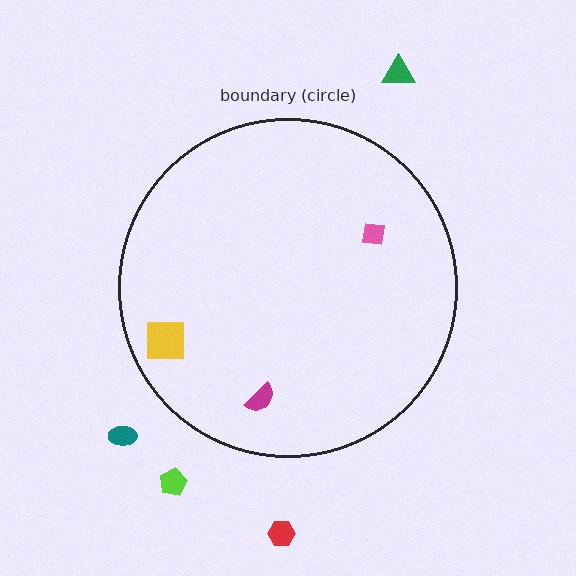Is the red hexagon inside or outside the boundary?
Outside.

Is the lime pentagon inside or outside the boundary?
Outside.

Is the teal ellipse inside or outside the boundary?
Outside.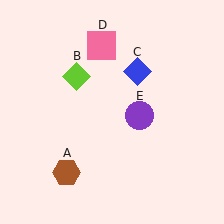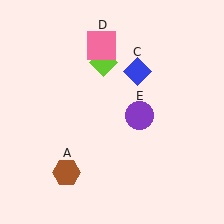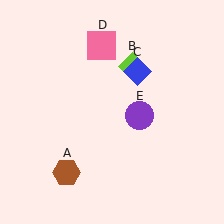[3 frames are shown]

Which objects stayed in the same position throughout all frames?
Brown hexagon (object A) and blue diamond (object C) and pink square (object D) and purple circle (object E) remained stationary.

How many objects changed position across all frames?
1 object changed position: lime diamond (object B).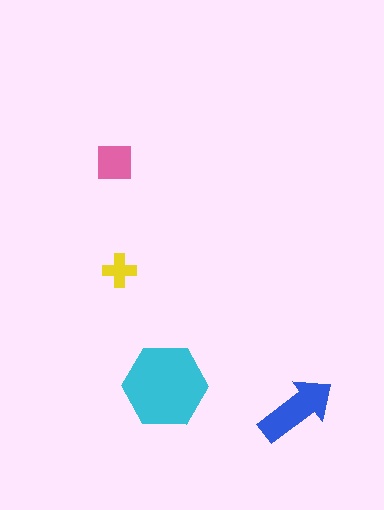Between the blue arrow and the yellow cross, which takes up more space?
The blue arrow.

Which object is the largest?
The cyan hexagon.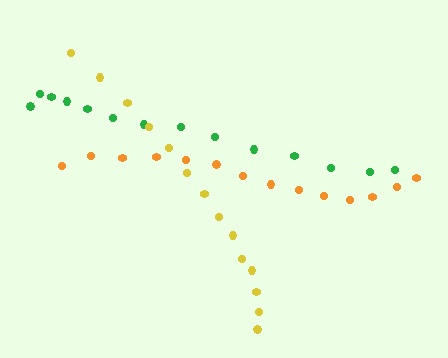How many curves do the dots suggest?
There are 3 distinct paths.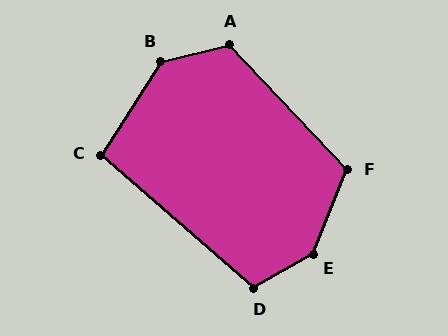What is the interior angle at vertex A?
Approximately 119 degrees (obtuse).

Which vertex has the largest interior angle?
E, at approximately 142 degrees.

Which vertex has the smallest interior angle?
C, at approximately 98 degrees.